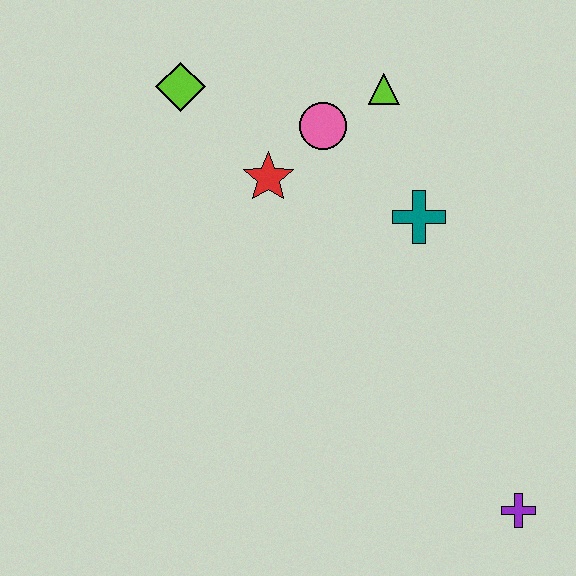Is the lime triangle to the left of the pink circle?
No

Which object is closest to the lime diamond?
The red star is closest to the lime diamond.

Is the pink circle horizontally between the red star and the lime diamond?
No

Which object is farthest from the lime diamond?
The purple cross is farthest from the lime diamond.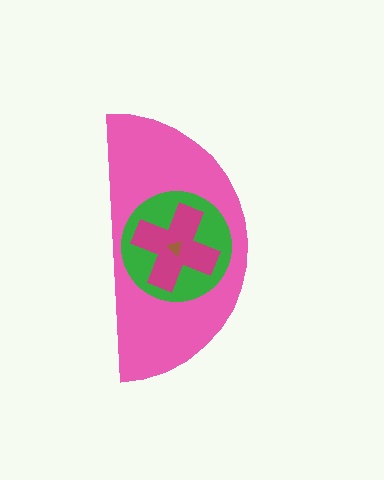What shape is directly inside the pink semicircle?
The green circle.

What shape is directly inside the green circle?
The magenta cross.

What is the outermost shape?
The pink semicircle.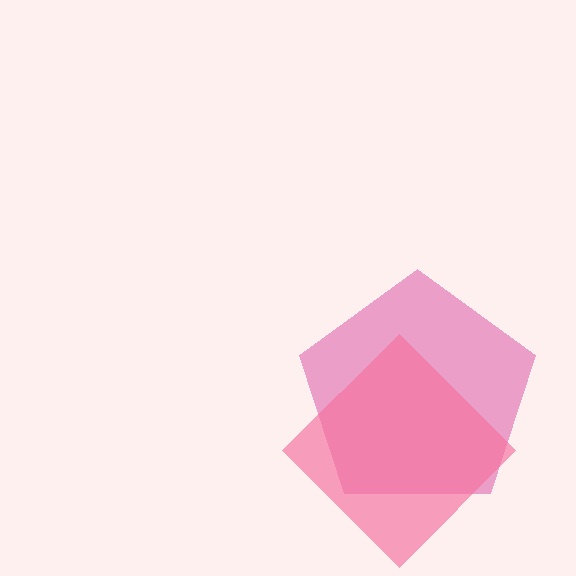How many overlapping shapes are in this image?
There are 2 overlapping shapes in the image.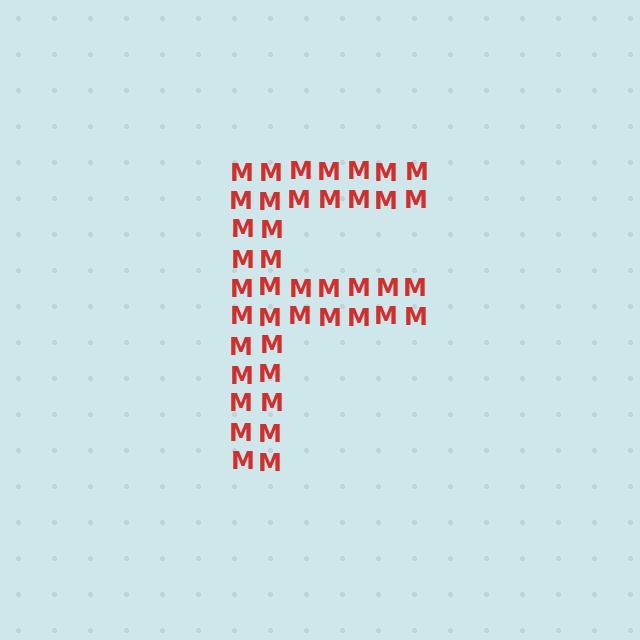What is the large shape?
The large shape is the letter F.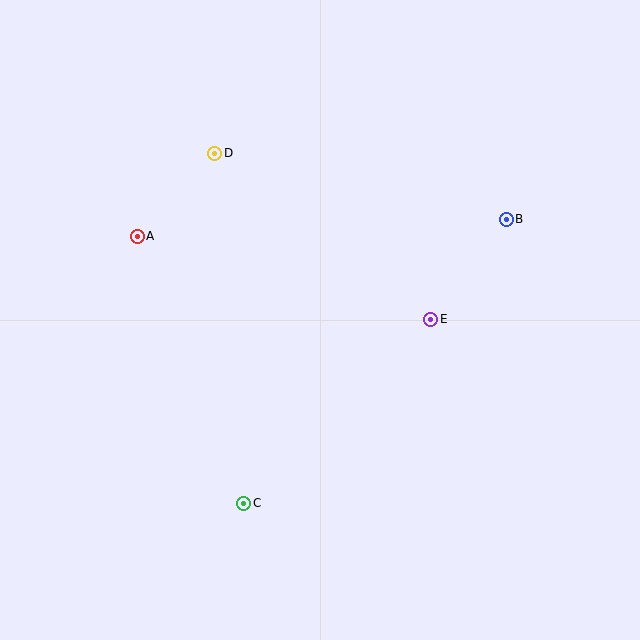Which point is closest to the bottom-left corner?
Point C is closest to the bottom-left corner.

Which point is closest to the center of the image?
Point E at (431, 319) is closest to the center.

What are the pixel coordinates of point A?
Point A is at (137, 236).